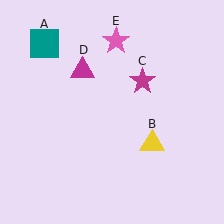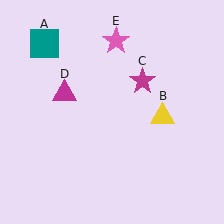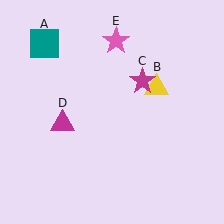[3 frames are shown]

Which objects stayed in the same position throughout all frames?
Teal square (object A) and magenta star (object C) and pink star (object E) remained stationary.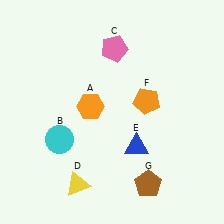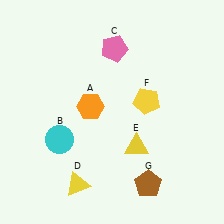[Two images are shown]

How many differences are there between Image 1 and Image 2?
There are 2 differences between the two images.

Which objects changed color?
E changed from blue to yellow. F changed from orange to yellow.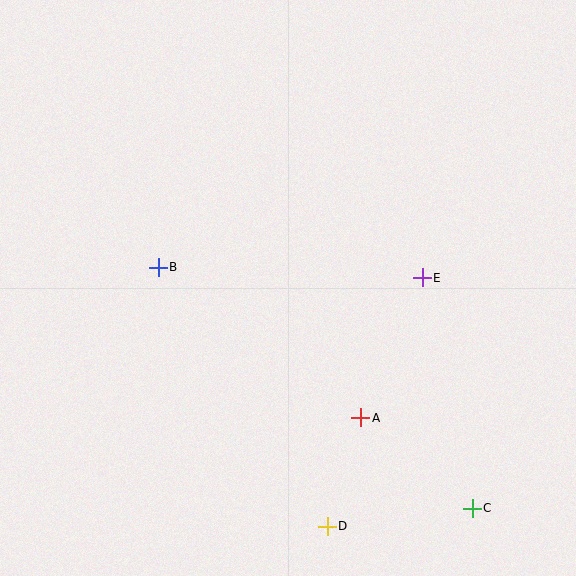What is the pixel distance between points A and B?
The distance between A and B is 252 pixels.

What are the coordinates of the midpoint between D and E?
The midpoint between D and E is at (375, 402).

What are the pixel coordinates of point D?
Point D is at (327, 526).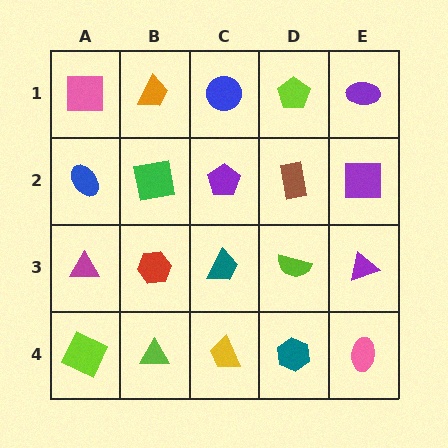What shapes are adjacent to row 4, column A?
A magenta triangle (row 3, column A), a lime triangle (row 4, column B).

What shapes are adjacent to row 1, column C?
A purple pentagon (row 2, column C), an orange trapezoid (row 1, column B), a lime pentagon (row 1, column D).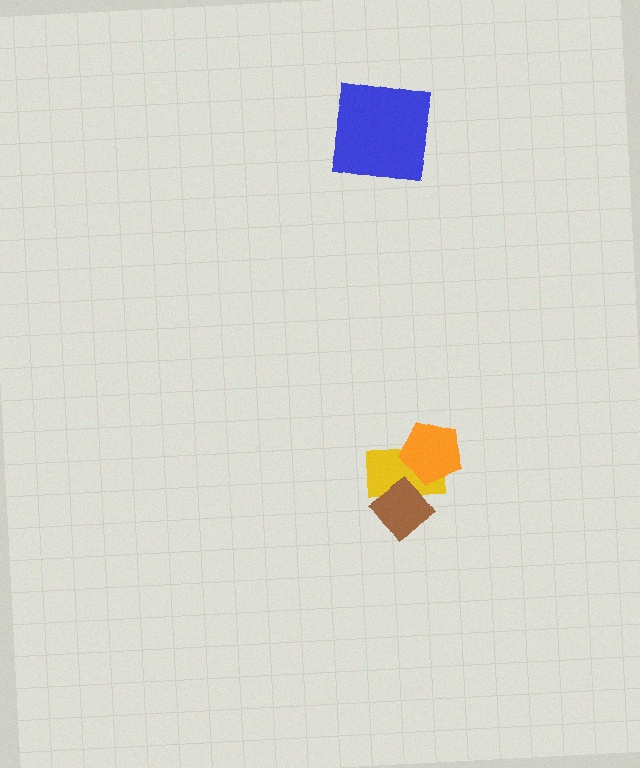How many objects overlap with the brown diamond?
1 object overlaps with the brown diamond.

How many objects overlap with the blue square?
0 objects overlap with the blue square.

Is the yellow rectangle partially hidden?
Yes, it is partially covered by another shape.